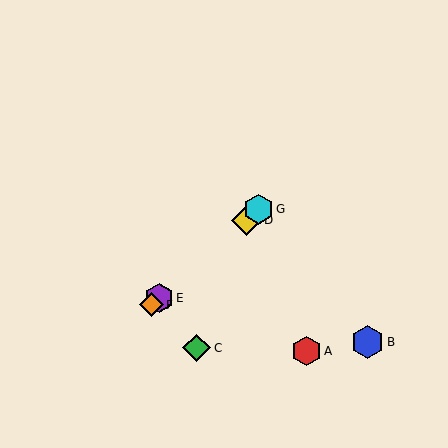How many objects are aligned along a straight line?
4 objects (D, E, F, G) are aligned along a straight line.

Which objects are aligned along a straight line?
Objects D, E, F, G are aligned along a straight line.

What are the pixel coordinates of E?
Object E is at (159, 298).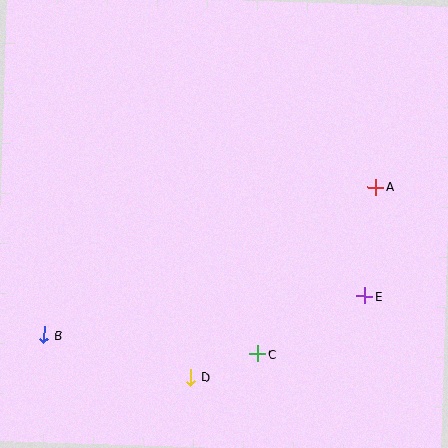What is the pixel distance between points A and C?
The distance between A and C is 204 pixels.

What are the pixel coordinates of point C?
Point C is at (258, 354).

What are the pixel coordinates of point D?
Point D is at (191, 377).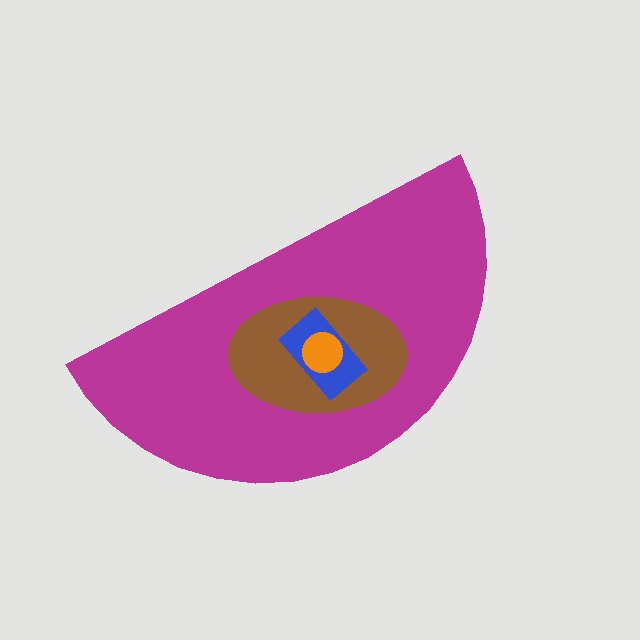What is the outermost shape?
The magenta semicircle.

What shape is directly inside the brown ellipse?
The blue rectangle.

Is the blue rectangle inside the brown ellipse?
Yes.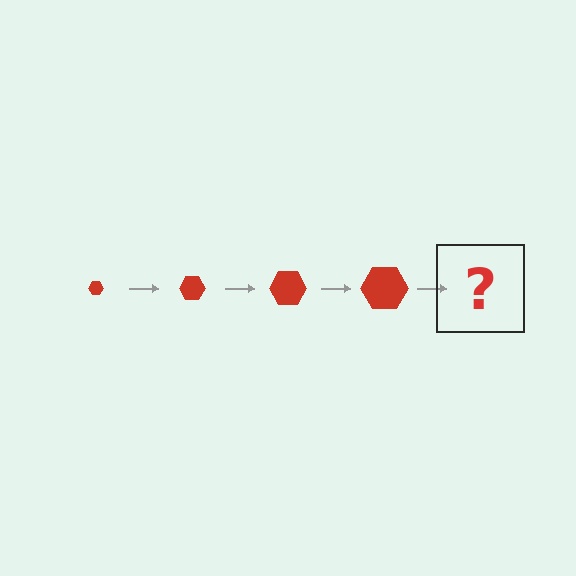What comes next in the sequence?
The next element should be a red hexagon, larger than the previous one.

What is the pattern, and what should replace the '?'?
The pattern is that the hexagon gets progressively larger each step. The '?' should be a red hexagon, larger than the previous one.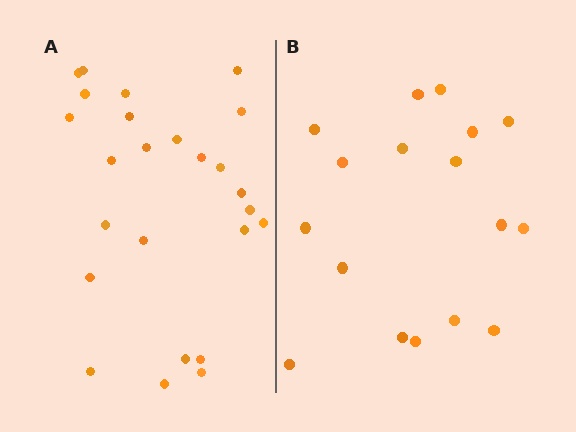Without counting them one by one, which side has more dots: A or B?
Region A (the left region) has more dots.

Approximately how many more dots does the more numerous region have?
Region A has roughly 8 or so more dots than region B.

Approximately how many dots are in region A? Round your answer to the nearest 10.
About 20 dots. (The exact count is 25, which rounds to 20.)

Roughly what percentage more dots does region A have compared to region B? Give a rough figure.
About 45% more.